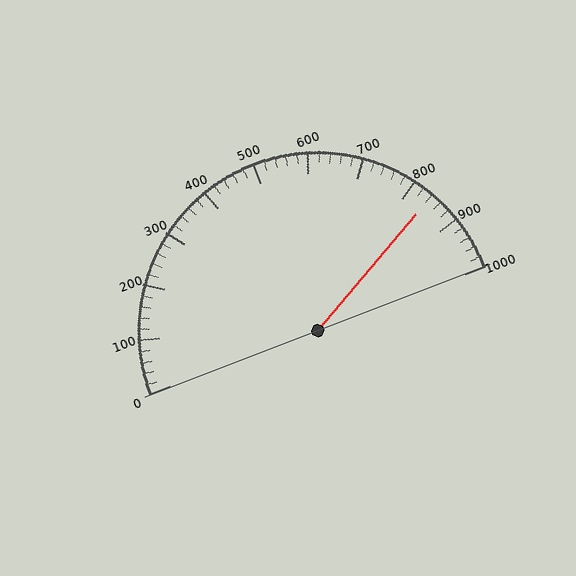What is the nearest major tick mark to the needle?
The nearest major tick mark is 800.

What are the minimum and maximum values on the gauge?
The gauge ranges from 0 to 1000.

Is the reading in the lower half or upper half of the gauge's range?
The reading is in the upper half of the range (0 to 1000).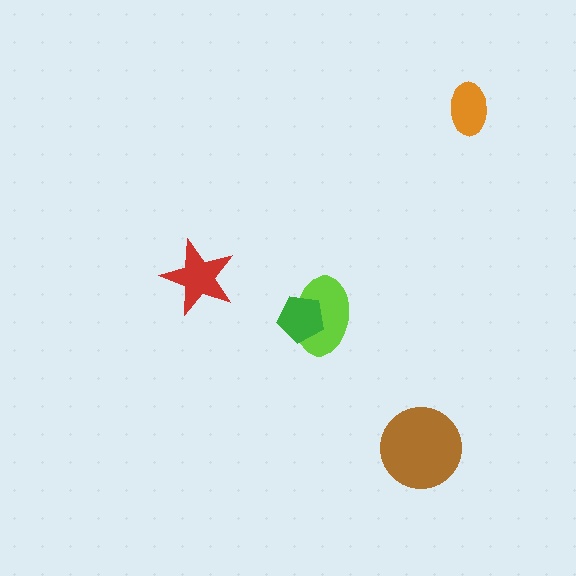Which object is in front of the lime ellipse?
The green pentagon is in front of the lime ellipse.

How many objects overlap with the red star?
0 objects overlap with the red star.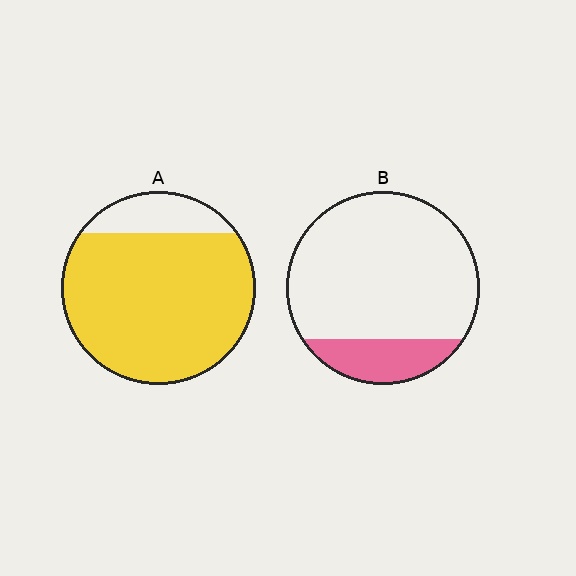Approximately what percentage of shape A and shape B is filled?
A is approximately 85% and B is approximately 20%.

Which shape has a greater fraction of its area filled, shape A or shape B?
Shape A.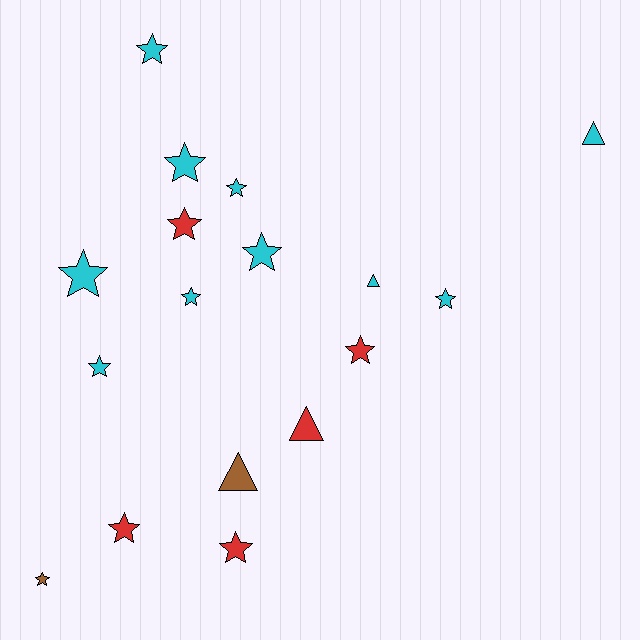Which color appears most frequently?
Cyan, with 10 objects.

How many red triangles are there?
There is 1 red triangle.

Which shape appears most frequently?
Star, with 13 objects.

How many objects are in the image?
There are 17 objects.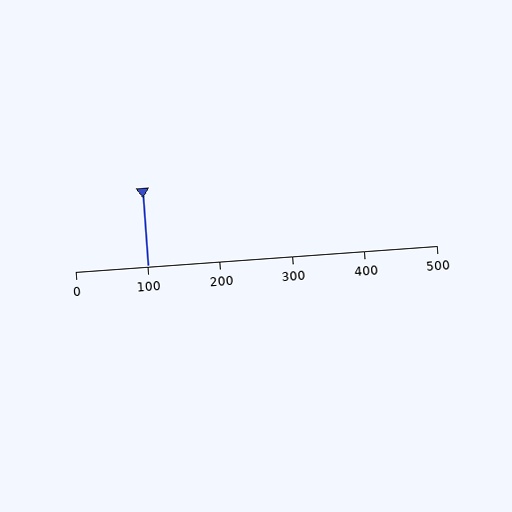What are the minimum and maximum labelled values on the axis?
The axis runs from 0 to 500.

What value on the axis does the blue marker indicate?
The marker indicates approximately 100.